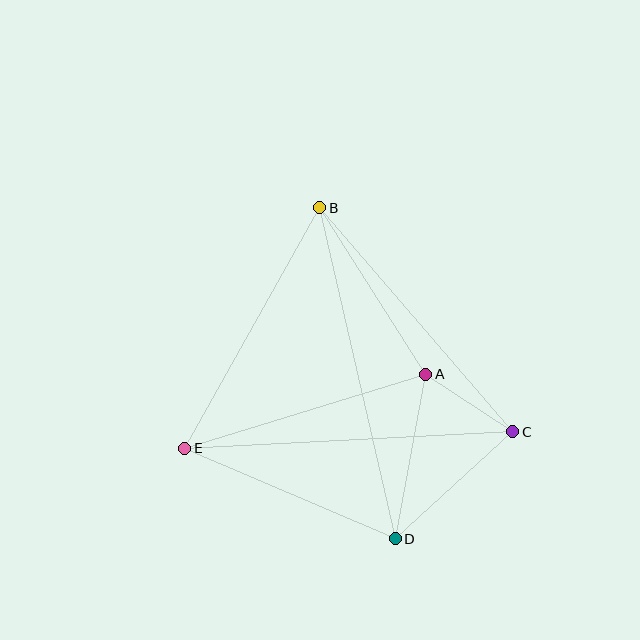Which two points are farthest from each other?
Points B and D are farthest from each other.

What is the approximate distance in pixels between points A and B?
The distance between A and B is approximately 197 pixels.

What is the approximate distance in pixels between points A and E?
The distance between A and E is approximately 252 pixels.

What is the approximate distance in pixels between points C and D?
The distance between C and D is approximately 159 pixels.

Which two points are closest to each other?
Points A and C are closest to each other.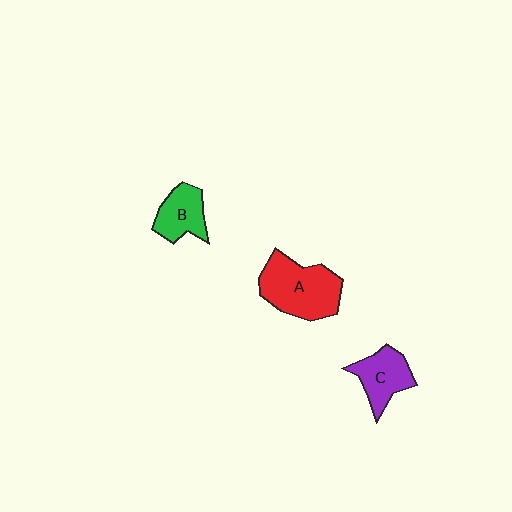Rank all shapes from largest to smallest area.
From largest to smallest: A (red), C (purple), B (green).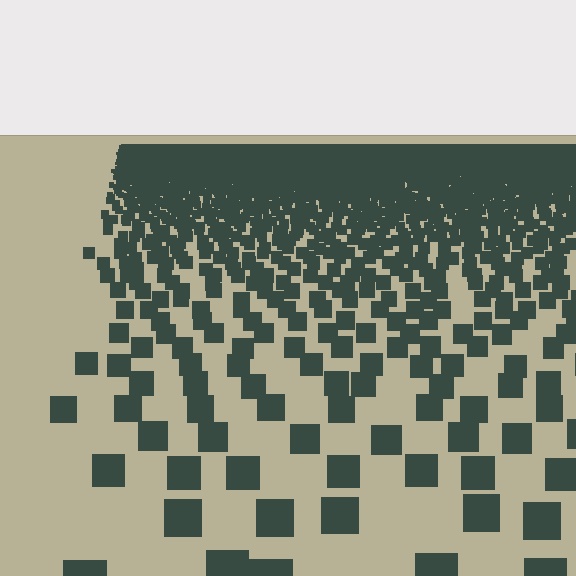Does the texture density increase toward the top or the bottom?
Density increases toward the top.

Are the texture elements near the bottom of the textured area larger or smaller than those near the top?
Larger. Near the bottom, elements are closer to the viewer and appear at a bigger on-screen size.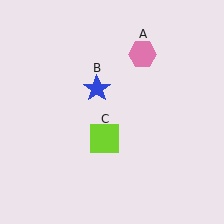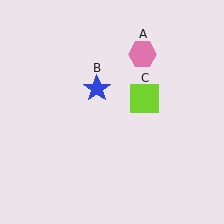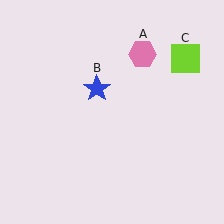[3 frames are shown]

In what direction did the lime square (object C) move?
The lime square (object C) moved up and to the right.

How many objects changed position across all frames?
1 object changed position: lime square (object C).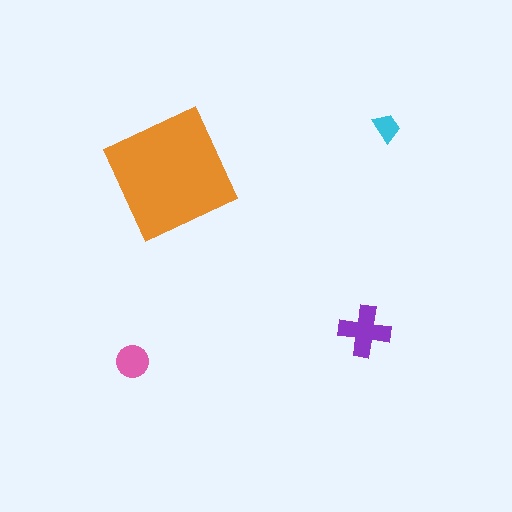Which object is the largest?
The orange square.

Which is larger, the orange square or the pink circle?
The orange square.